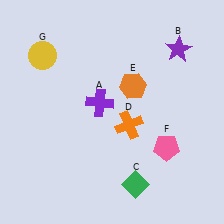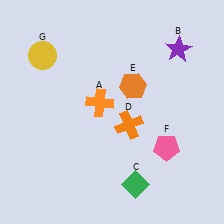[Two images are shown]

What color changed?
The cross (A) changed from purple in Image 1 to orange in Image 2.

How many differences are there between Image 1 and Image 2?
There is 1 difference between the two images.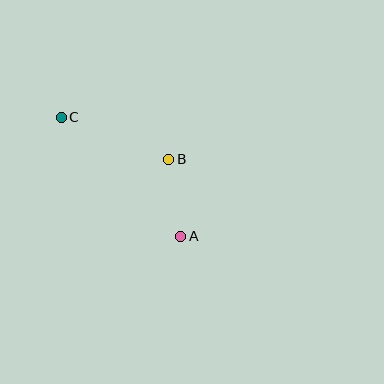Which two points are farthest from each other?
Points A and C are farthest from each other.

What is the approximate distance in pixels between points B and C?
The distance between B and C is approximately 115 pixels.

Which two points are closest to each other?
Points A and B are closest to each other.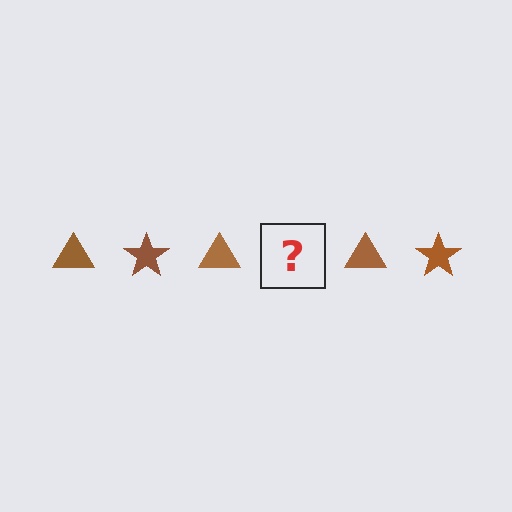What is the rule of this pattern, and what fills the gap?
The rule is that the pattern cycles through triangle, star shapes in brown. The gap should be filled with a brown star.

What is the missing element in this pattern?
The missing element is a brown star.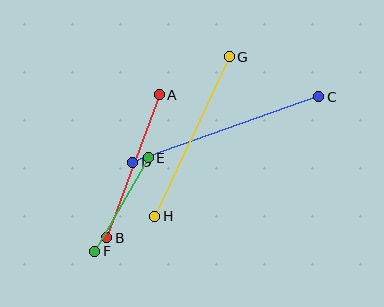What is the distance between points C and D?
The distance is approximately 197 pixels.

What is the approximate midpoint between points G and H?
The midpoint is at approximately (192, 137) pixels.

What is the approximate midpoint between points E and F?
The midpoint is at approximately (122, 205) pixels.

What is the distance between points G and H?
The distance is approximately 176 pixels.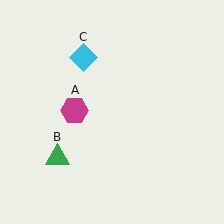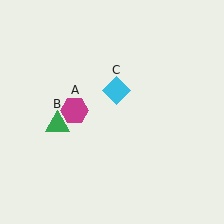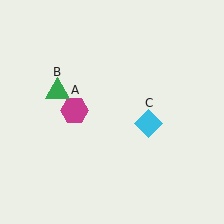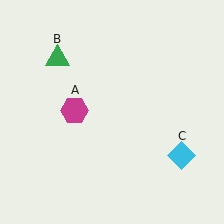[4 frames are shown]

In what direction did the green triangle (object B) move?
The green triangle (object B) moved up.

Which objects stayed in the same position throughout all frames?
Magenta hexagon (object A) remained stationary.